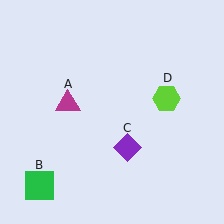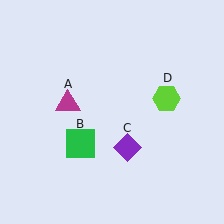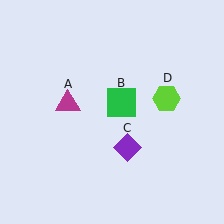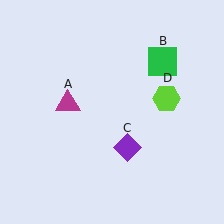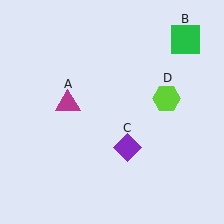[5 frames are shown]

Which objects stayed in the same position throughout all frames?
Magenta triangle (object A) and purple diamond (object C) and lime hexagon (object D) remained stationary.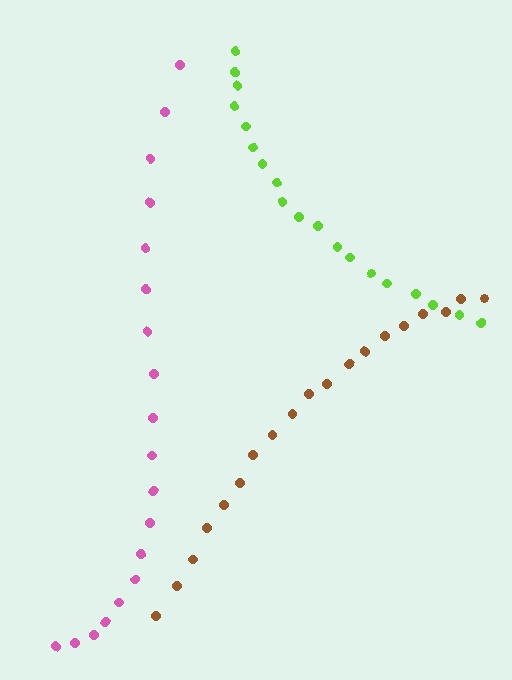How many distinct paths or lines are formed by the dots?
There are 3 distinct paths.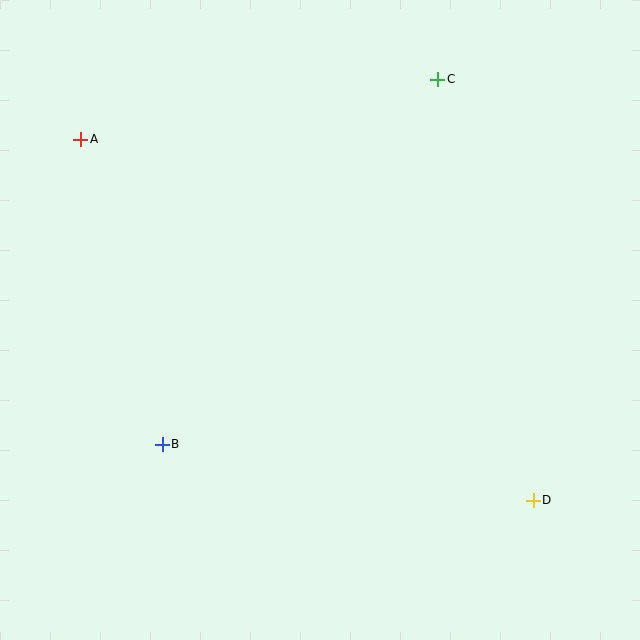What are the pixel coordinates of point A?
Point A is at (81, 139).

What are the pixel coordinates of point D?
Point D is at (533, 500).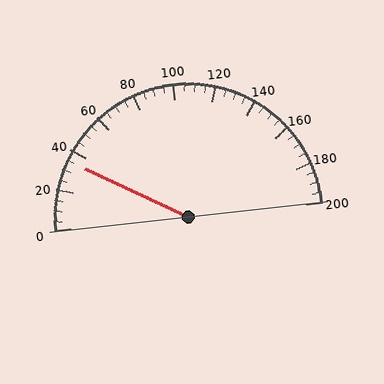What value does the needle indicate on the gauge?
The needle indicates approximately 35.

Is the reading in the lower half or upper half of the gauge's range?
The reading is in the lower half of the range (0 to 200).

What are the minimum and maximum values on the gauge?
The gauge ranges from 0 to 200.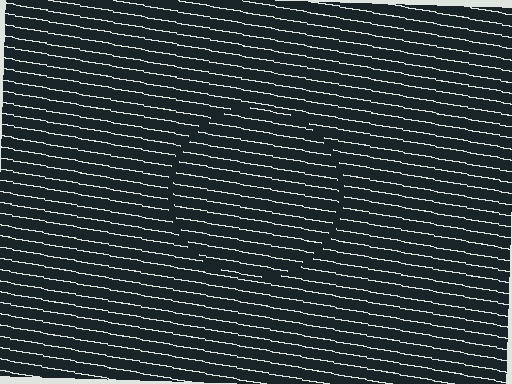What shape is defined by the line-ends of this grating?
An illusory circle. The interior of the shape contains the same grating, shifted by half a period — the contour is defined by the phase discontinuity where line-ends from the inner and outer gratings abut.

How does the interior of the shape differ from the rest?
The interior of the shape contains the same grating, shifted by half a period — the contour is defined by the phase discontinuity where line-ends from the inner and outer gratings abut.